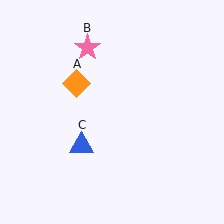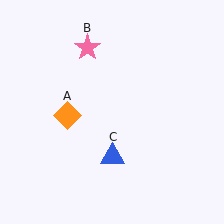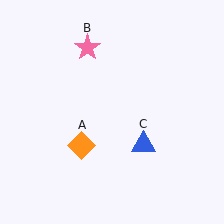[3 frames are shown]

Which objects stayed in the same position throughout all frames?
Pink star (object B) remained stationary.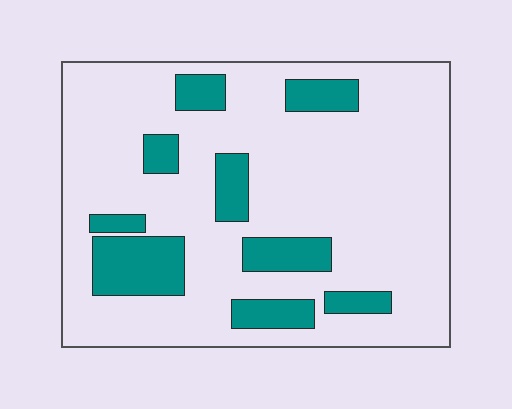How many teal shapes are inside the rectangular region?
9.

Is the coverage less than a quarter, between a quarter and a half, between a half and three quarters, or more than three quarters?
Less than a quarter.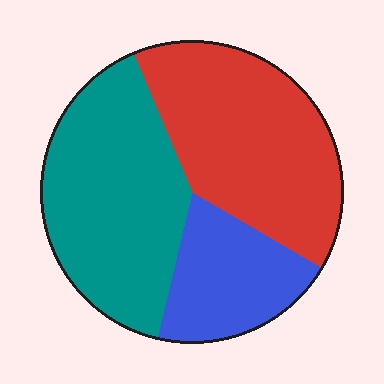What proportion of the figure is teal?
Teal covers 40% of the figure.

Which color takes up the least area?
Blue, at roughly 20%.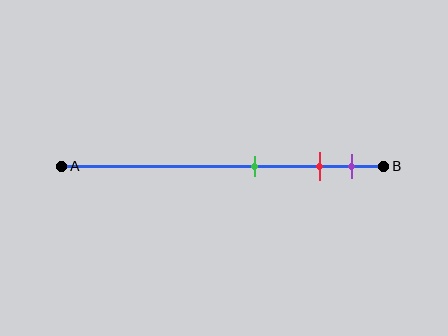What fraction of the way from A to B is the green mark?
The green mark is approximately 60% (0.6) of the way from A to B.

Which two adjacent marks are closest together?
The red and purple marks are the closest adjacent pair.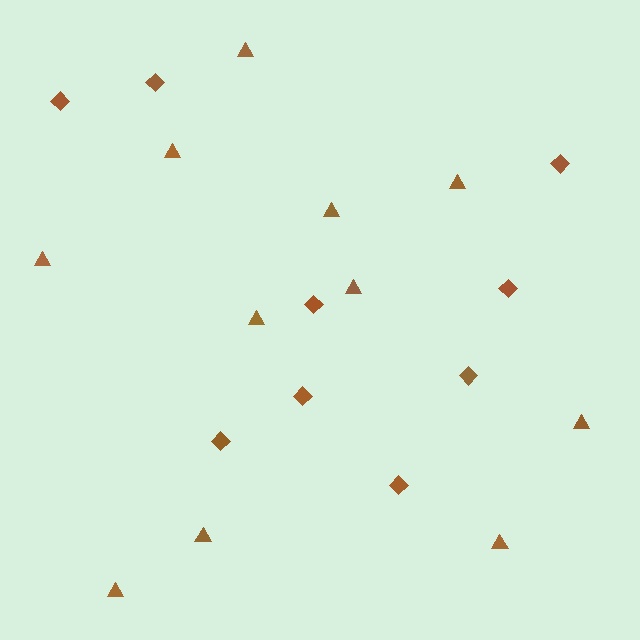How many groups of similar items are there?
There are 2 groups: one group of triangles (11) and one group of diamonds (9).